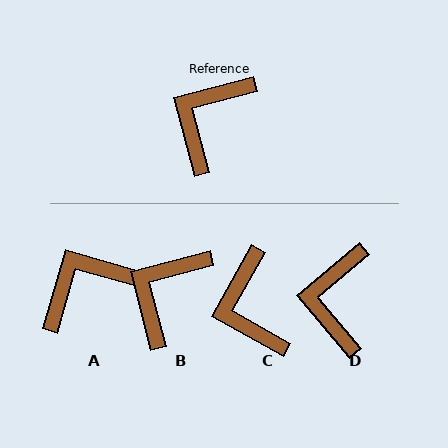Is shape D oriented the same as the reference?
No, it is off by about 25 degrees.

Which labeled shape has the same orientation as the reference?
B.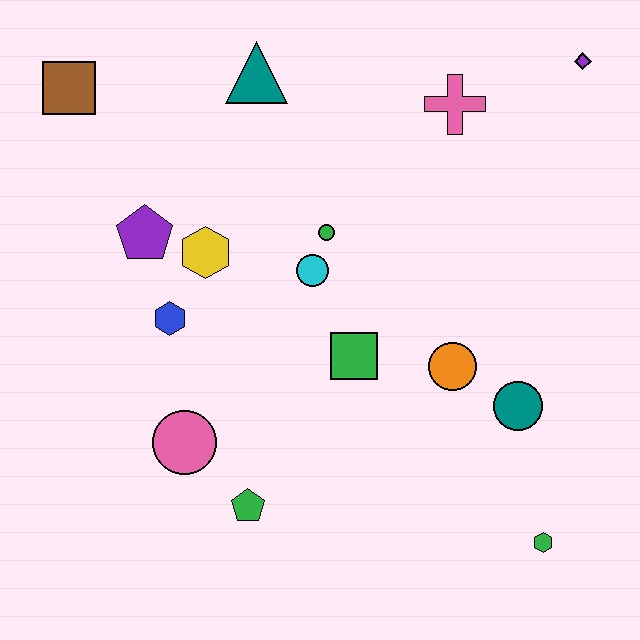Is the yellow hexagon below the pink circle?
No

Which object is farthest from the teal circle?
The brown square is farthest from the teal circle.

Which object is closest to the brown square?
The purple pentagon is closest to the brown square.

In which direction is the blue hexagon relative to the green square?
The blue hexagon is to the left of the green square.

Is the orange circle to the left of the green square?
No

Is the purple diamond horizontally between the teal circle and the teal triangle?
No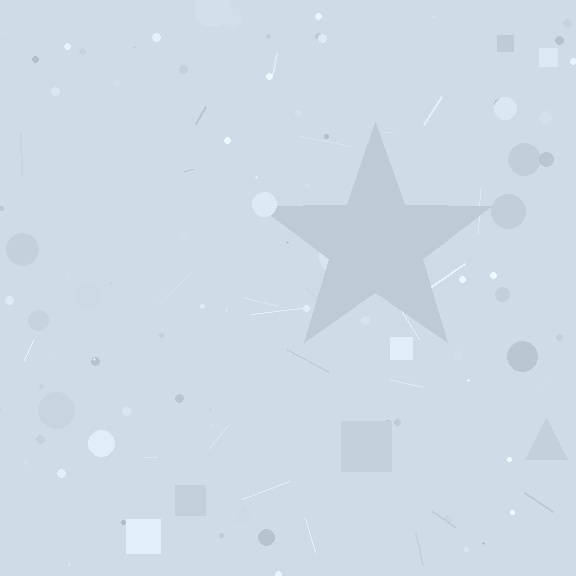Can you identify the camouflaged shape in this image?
The camouflaged shape is a star.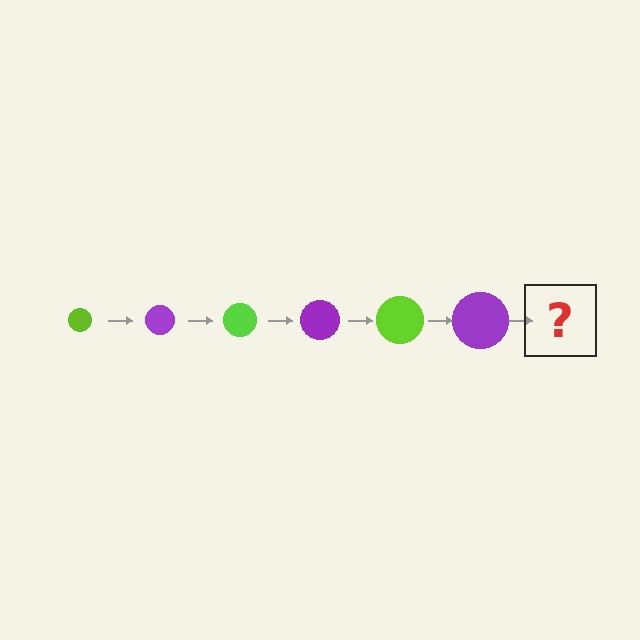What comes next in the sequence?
The next element should be a lime circle, larger than the previous one.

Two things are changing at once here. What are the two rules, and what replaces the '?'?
The two rules are that the circle grows larger each step and the color cycles through lime and purple. The '?' should be a lime circle, larger than the previous one.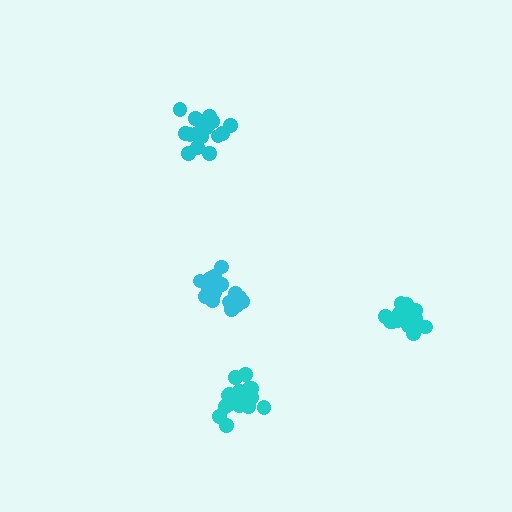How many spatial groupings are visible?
There are 4 spatial groupings.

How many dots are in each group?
Group 1: 16 dots, Group 2: 20 dots, Group 3: 19 dots, Group 4: 19 dots (74 total).